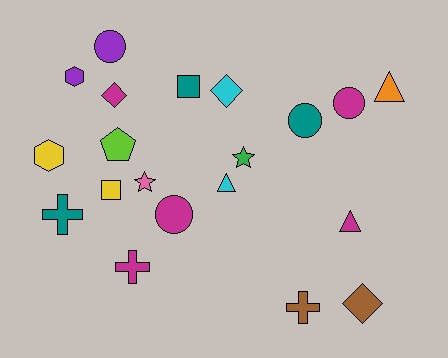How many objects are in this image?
There are 20 objects.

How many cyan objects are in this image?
There are 2 cyan objects.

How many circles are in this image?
There are 4 circles.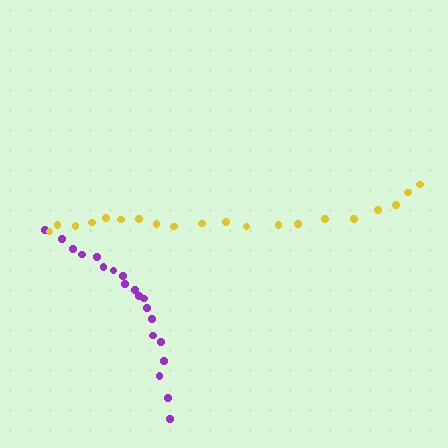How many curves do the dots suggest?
There are 2 distinct paths.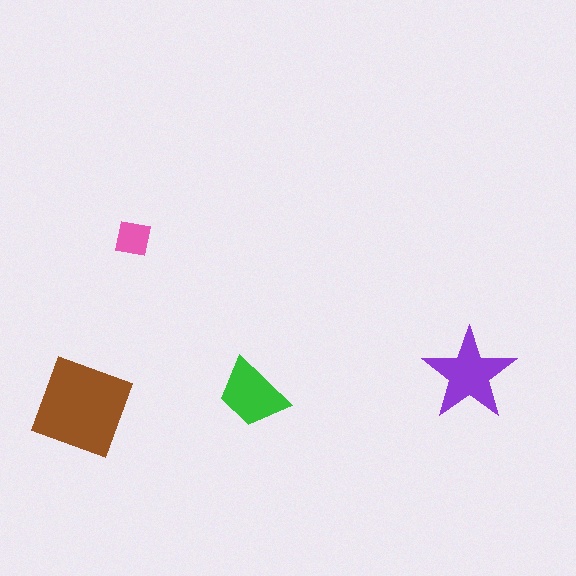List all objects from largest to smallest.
The brown diamond, the purple star, the green trapezoid, the pink square.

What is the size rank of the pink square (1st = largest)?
4th.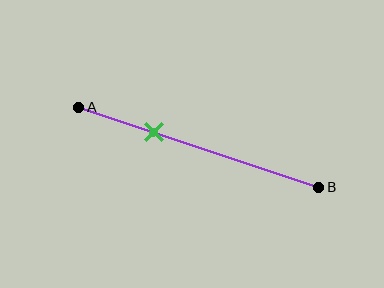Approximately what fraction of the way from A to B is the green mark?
The green mark is approximately 30% of the way from A to B.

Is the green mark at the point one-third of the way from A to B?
Yes, the mark is approximately at the one-third point.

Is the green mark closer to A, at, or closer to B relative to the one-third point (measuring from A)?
The green mark is approximately at the one-third point of segment AB.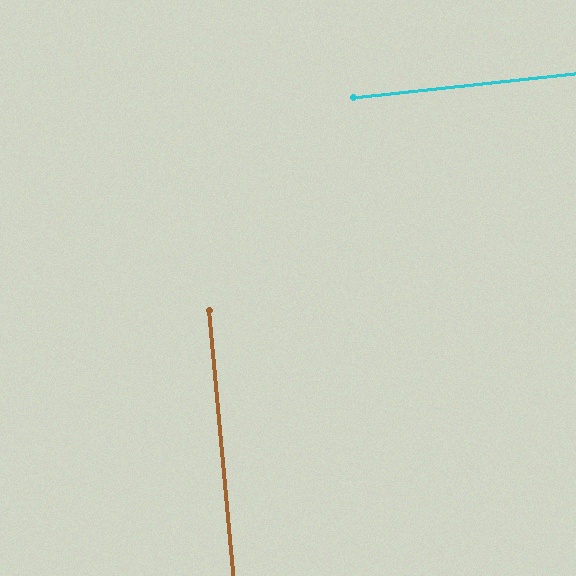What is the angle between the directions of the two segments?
Approximately 89 degrees.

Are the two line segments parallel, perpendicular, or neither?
Perpendicular — they meet at approximately 89°.